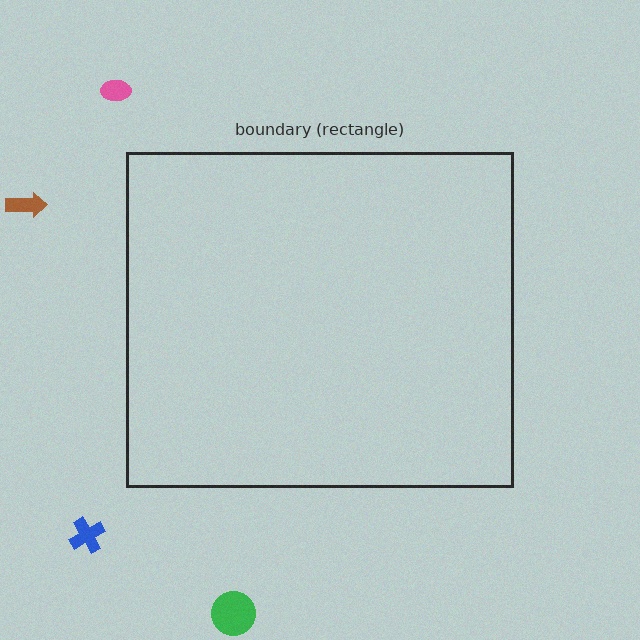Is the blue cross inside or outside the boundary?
Outside.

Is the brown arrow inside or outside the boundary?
Outside.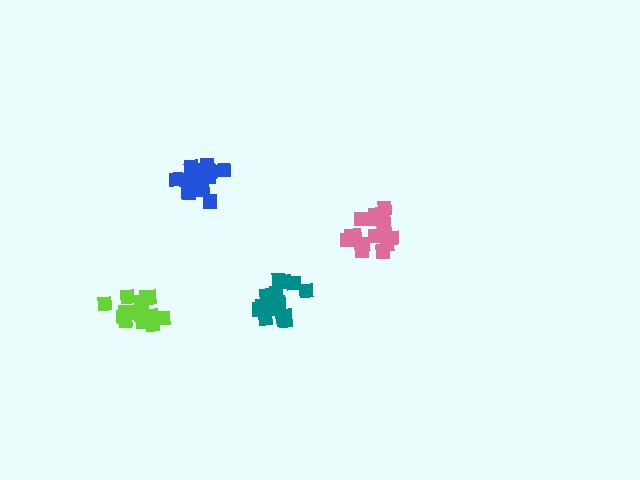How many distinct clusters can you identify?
There are 4 distinct clusters.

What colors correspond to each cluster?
The clusters are colored: teal, lime, blue, pink.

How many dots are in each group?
Group 1: 17 dots, Group 2: 17 dots, Group 3: 19 dots, Group 4: 18 dots (71 total).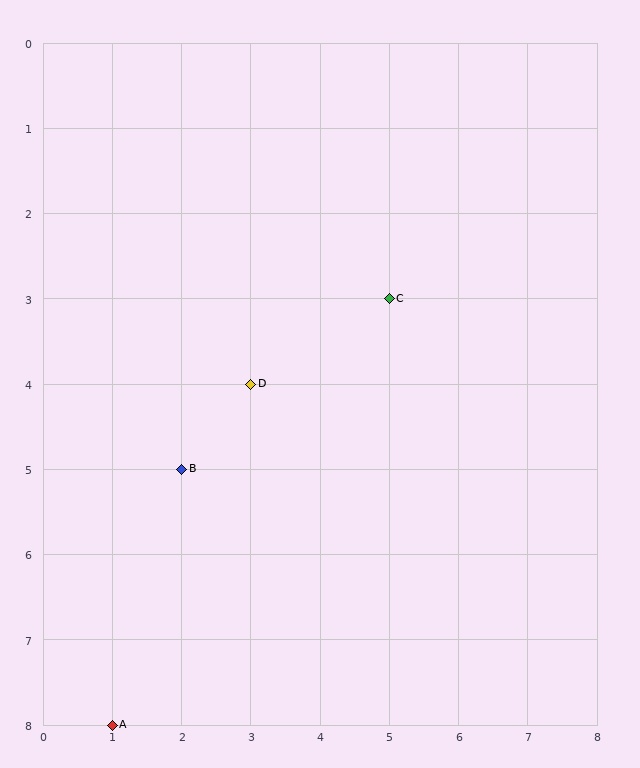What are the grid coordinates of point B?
Point B is at grid coordinates (2, 5).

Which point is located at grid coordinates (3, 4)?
Point D is at (3, 4).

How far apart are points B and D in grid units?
Points B and D are 1 column and 1 row apart (about 1.4 grid units diagonally).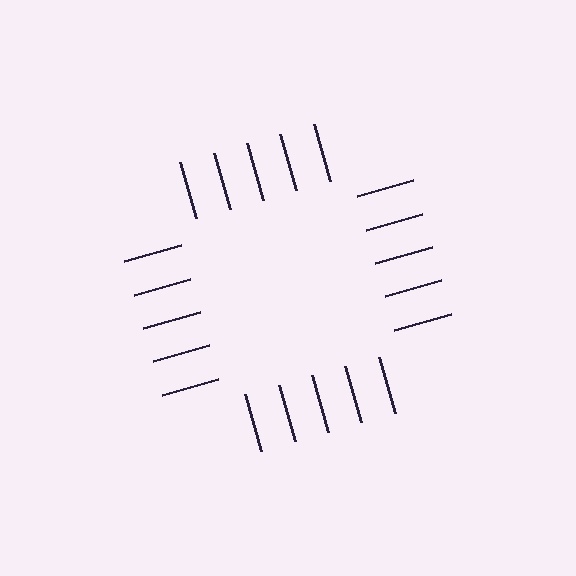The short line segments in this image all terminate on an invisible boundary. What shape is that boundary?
An illusory square — the line segments terminate on its edges but no continuous stroke is drawn.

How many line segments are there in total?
20 — 5 along each of the 4 edges.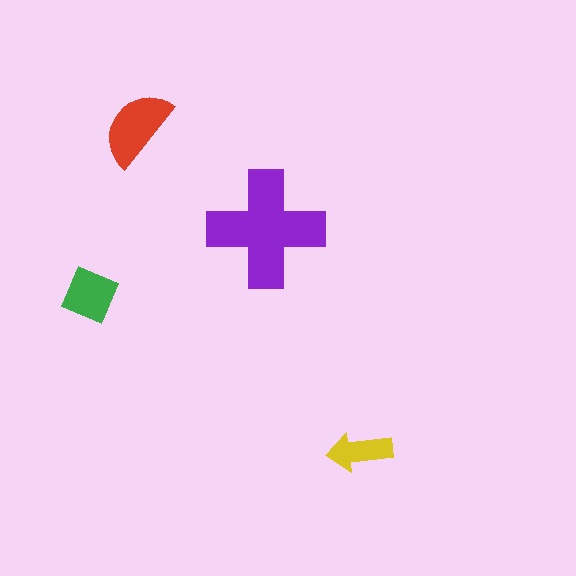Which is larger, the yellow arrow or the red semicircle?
The red semicircle.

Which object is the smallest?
The yellow arrow.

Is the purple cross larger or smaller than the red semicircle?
Larger.